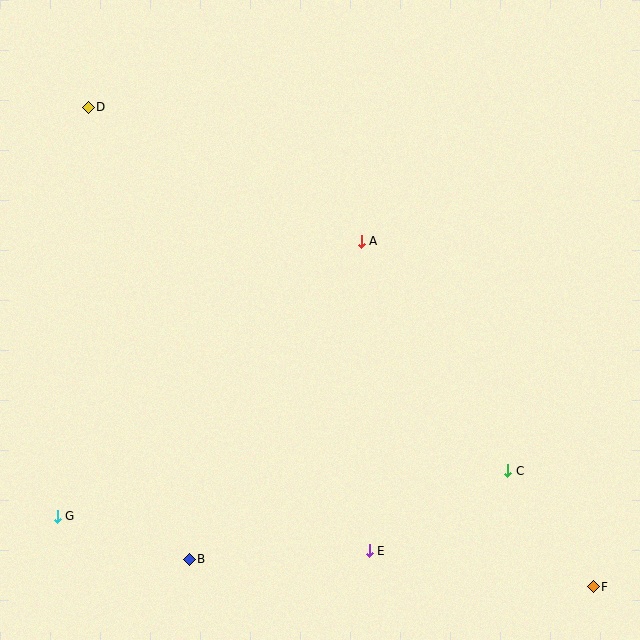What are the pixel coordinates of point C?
Point C is at (508, 471).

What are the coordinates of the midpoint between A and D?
The midpoint between A and D is at (225, 174).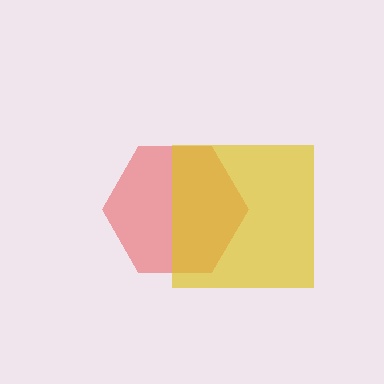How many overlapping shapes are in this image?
There are 2 overlapping shapes in the image.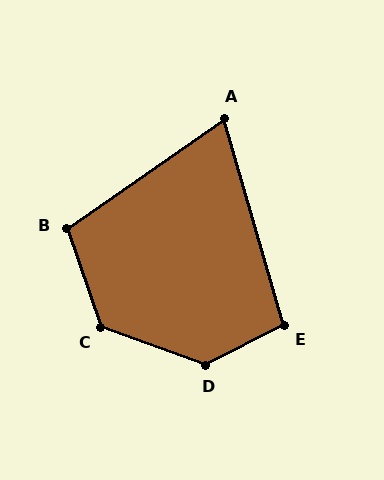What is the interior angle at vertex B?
Approximately 106 degrees (obtuse).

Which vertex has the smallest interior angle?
A, at approximately 71 degrees.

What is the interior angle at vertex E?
Approximately 101 degrees (obtuse).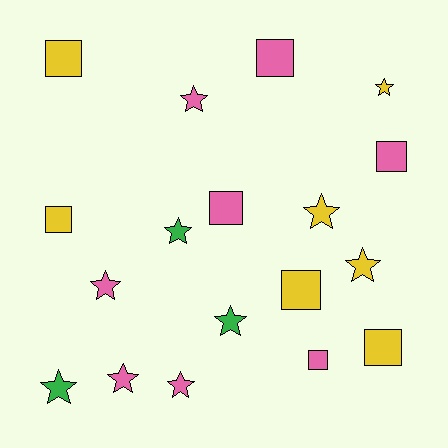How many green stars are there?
There are 3 green stars.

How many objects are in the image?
There are 18 objects.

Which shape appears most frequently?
Star, with 10 objects.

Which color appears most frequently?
Pink, with 8 objects.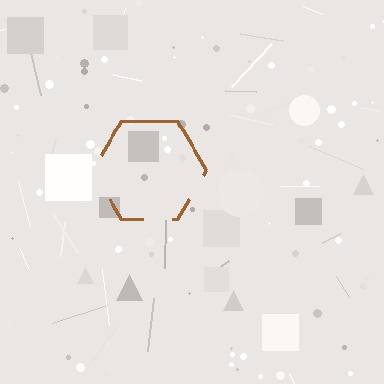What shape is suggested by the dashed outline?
The dashed outline suggests a hexagon.